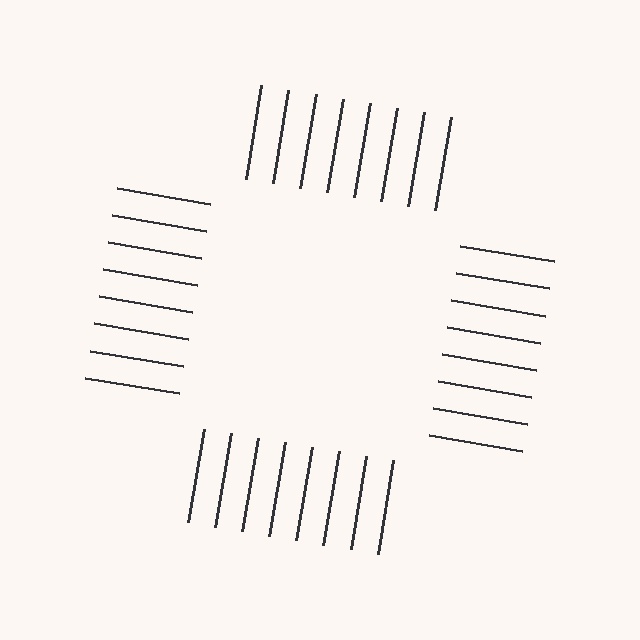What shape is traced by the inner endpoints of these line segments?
An illusory square — the line segments terminate on its edges but no continuous stroke is drawn.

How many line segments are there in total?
32 — 8 along each of the 4 edges.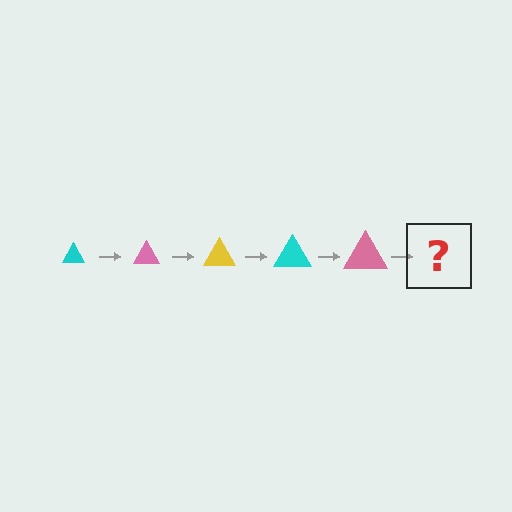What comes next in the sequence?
The next element should be a yellow triangle, larger than the previous one.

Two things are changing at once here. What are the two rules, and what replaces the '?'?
The two rules are that the triangle grows larger each step and the color cycles through cyan, pink, and yellow. The '?' should be a yellow triangle, larger than the previous one.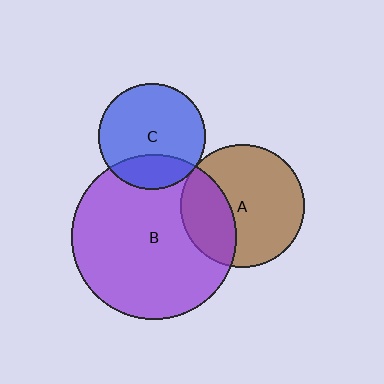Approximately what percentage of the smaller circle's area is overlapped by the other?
Approximately 30%.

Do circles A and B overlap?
Yes.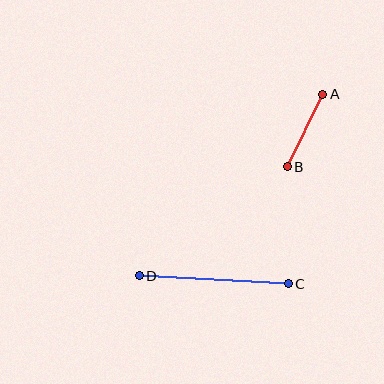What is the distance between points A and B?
The distance is approximately 81 pixels.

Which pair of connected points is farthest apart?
Points C and D are farthest apart.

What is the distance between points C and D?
The distance is approximately 149 pixels.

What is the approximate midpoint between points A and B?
The midpoint is at approximately (305, 130) pixels.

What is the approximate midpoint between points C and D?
The midpoint is at approximately (214, 280) pixels.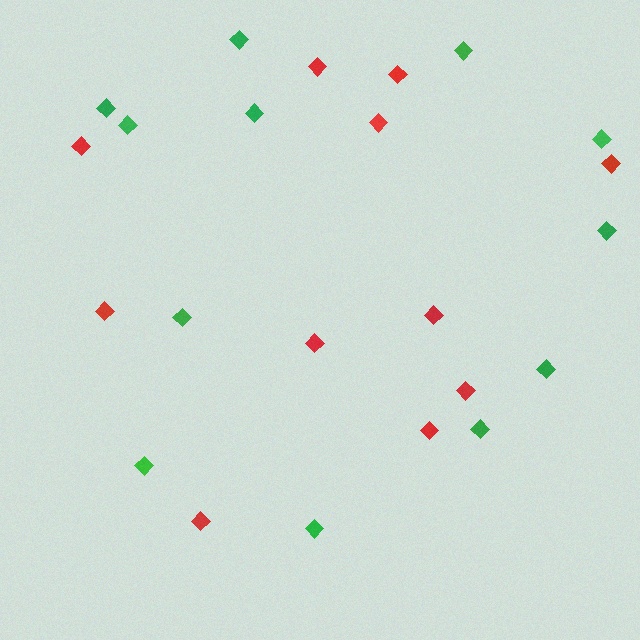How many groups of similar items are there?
There are 2 groups: one group of red diamonds (11) and one group of green diamonds (12).